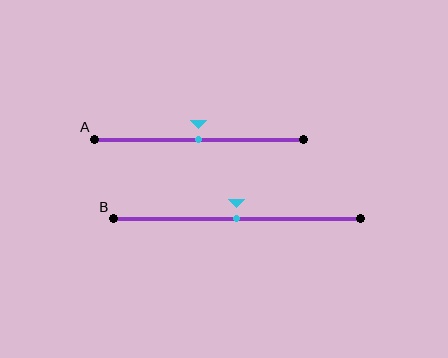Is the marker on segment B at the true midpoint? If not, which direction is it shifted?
Yes, the marker on segment B is at the true midpoint.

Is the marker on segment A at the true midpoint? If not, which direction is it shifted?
Yes, the marker on segment A is at the true midpoint.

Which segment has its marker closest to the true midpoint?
Segment A has its marker closest to the true midpoint.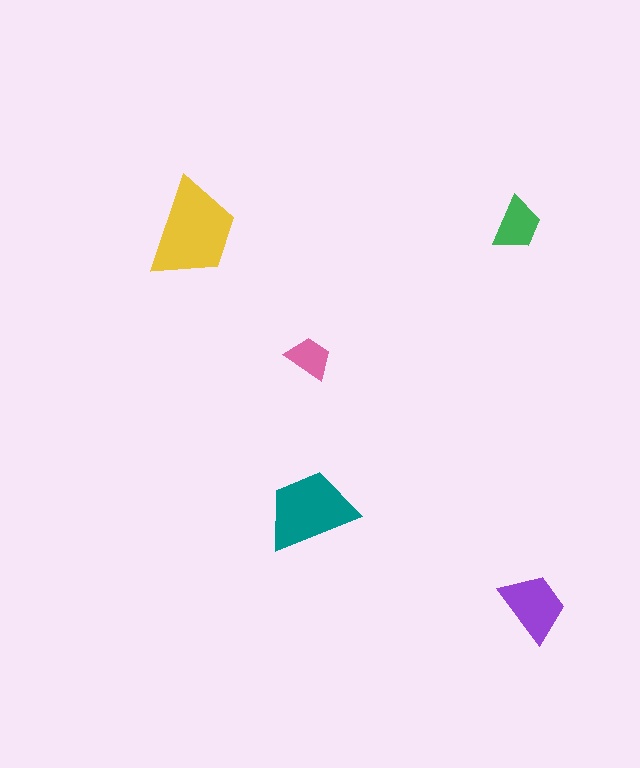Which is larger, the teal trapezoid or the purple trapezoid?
The teal one.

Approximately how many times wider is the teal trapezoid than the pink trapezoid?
About 2 times wider.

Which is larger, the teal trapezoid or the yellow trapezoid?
The yellow one.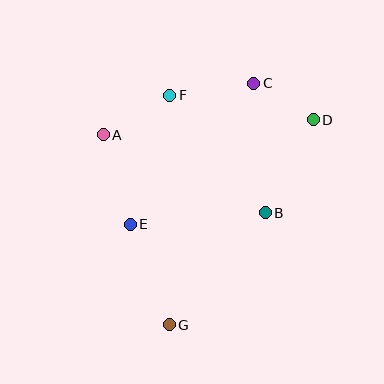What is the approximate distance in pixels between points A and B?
The distance between A and B is approximately 180 pixels.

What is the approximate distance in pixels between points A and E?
The distance between A and E is approximately 93 pixels.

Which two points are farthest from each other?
Points C and G are farthest from each other.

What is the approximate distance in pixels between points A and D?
The distance between A and D is approximately 210 pixels.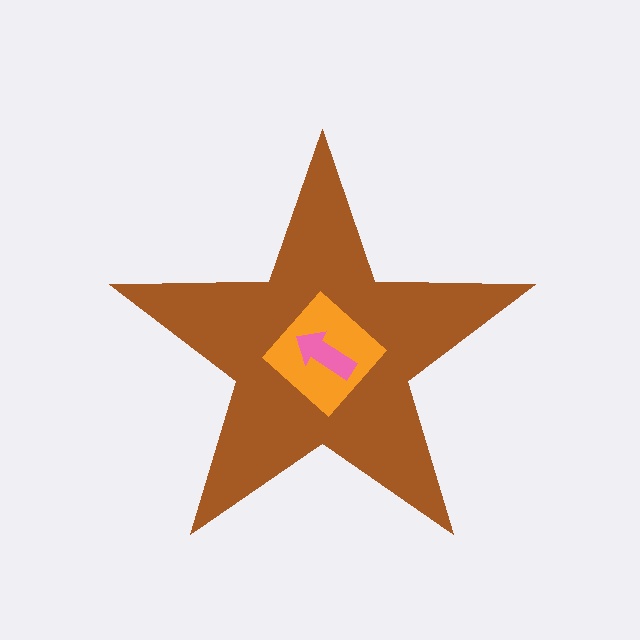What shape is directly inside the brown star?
The orange diamond.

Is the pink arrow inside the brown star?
Yes.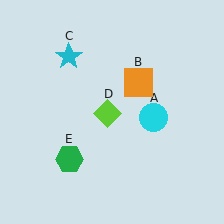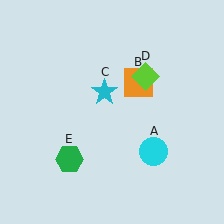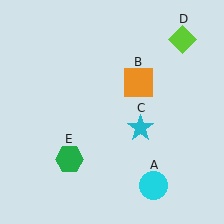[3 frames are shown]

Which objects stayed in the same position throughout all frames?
Orange square (object B) and green hexagon (object E) remained stationary.